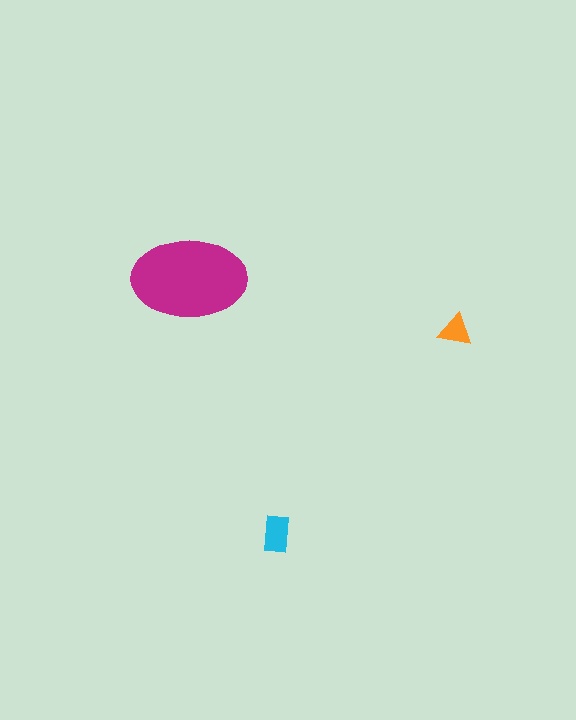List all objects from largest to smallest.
The magenta ellipse, the cyan rectangle, the orange triangle.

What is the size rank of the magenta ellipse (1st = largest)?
1st.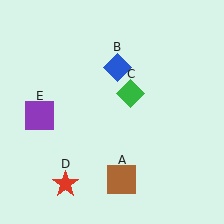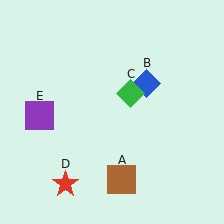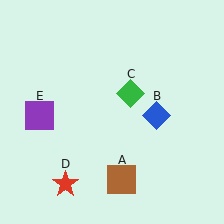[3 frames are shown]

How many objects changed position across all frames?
1 object changed position: blue diamond (object B).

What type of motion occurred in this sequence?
The blue diamond (object B) rotated clockwise around the center of the scene.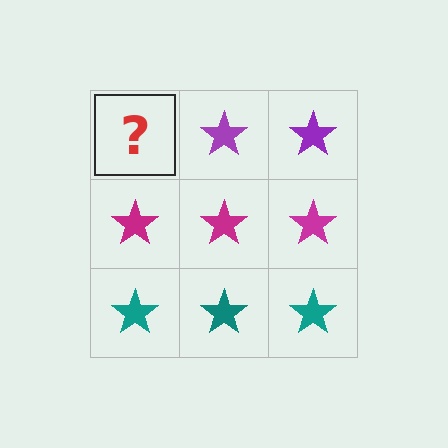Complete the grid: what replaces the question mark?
The question mark should be replaced with a purple star.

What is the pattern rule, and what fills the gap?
The rule is that each row has a consistent color. The gap should be filled with a purple star.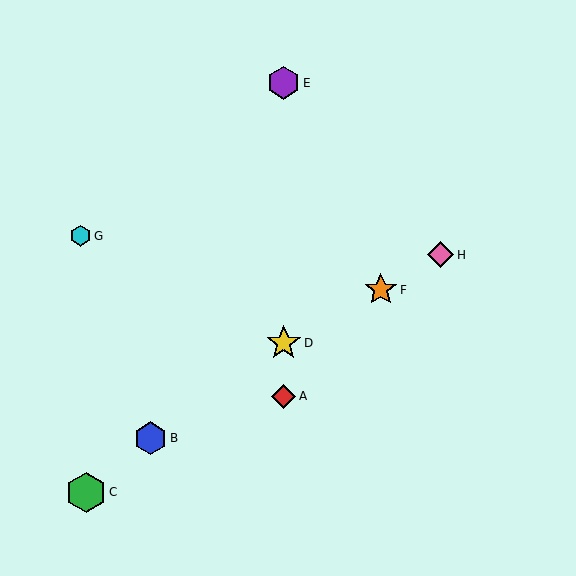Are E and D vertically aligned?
Yes, both are at x≈284.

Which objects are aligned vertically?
Objects A, D, E are aligned vertically.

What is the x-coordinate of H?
Object H is at x≈441.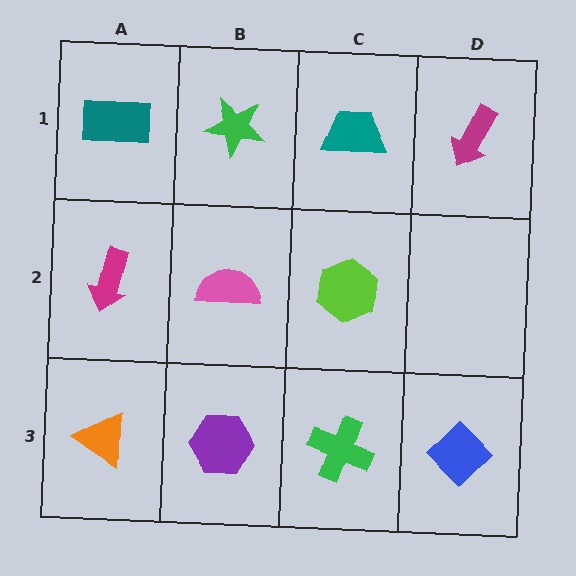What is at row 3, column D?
A blue diamond.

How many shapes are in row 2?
3 shapes.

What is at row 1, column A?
A teal rectangle.